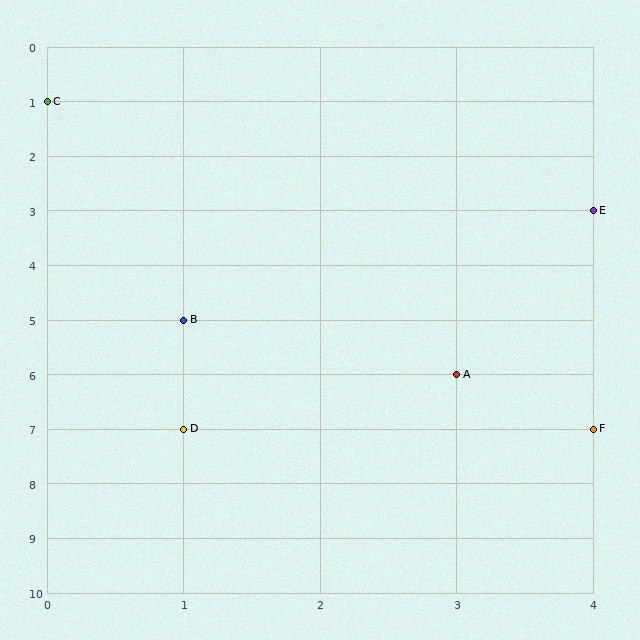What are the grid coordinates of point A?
Point A is at grid coordinates (3, 6).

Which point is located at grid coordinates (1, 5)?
Point B is at (1, 5).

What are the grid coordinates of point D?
Point D is at grid coordinates (1, 7).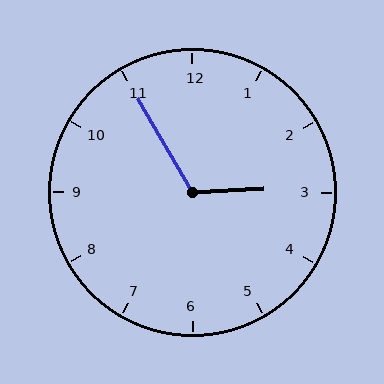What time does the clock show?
2:55.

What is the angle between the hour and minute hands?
Approximately 118 degrees.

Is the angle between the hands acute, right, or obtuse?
It is obtuse.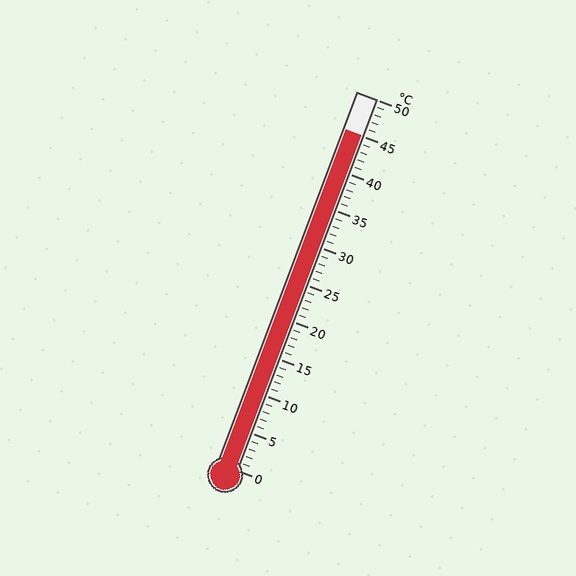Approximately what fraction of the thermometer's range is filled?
The thermometer is filled to approximately 90% of its range.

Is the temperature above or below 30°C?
The temperature is above 30°C.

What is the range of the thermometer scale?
The thermometer scale ranges from 0°C to 50°C.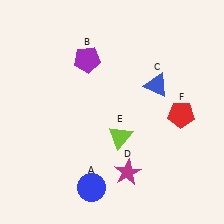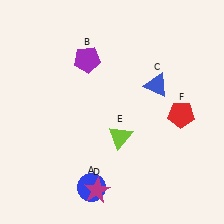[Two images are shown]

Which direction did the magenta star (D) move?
The magenta star (D) moved left.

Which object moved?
The magenta star (D) moved left.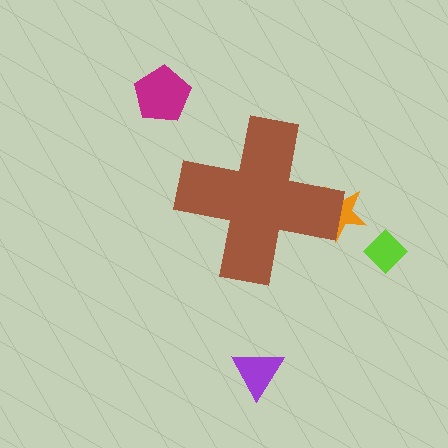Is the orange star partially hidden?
Yes, the orange star is partially hidden behind the brown cross.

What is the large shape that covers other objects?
A brown cross.